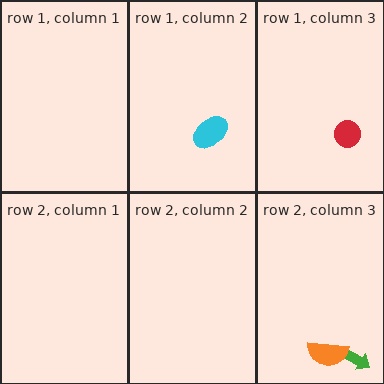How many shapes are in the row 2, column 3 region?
2.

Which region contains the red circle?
The row 1, column 3 region.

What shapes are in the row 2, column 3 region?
The green arrow, the orange semicircle.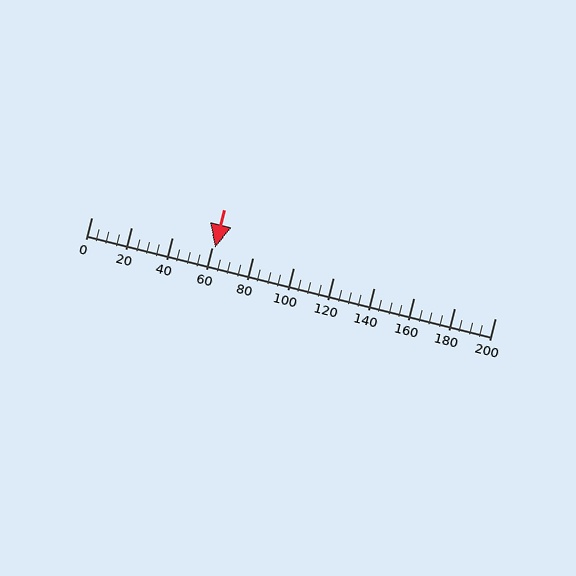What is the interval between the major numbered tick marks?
The major tick marks are spaced 20 units apart.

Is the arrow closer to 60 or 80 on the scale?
The arrow is closer to 60.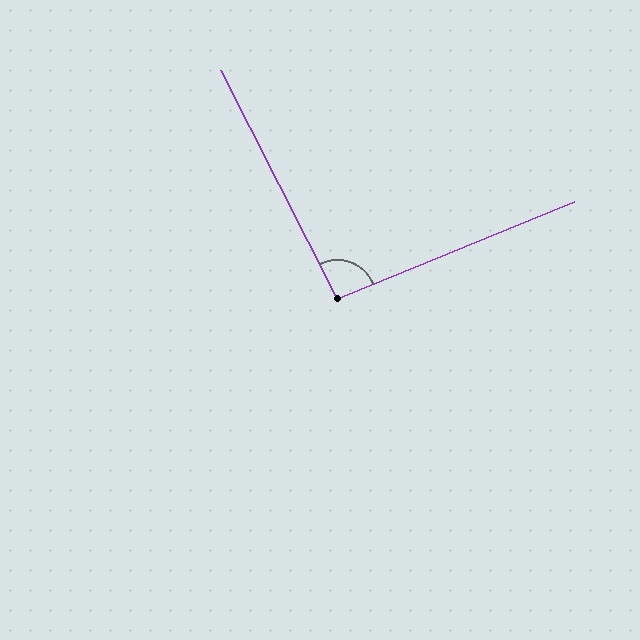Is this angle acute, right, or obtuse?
It is approximately a right angle.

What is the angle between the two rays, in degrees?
Approximately 95 degrees.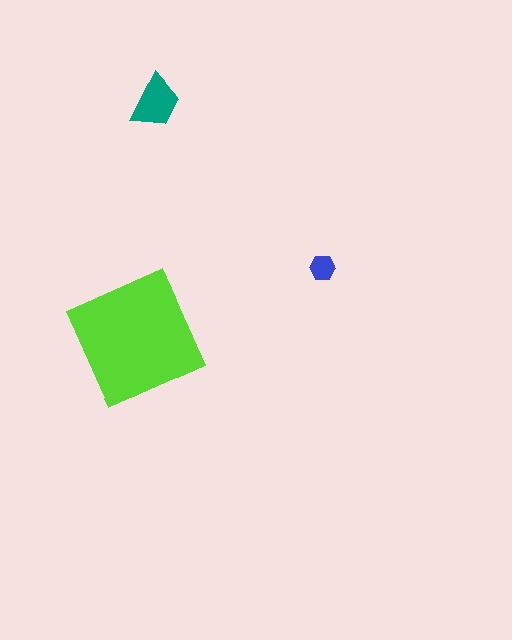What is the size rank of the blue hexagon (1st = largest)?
3rd.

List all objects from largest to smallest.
The lime square, the teal trapezoid, the blue hexagon.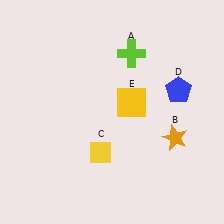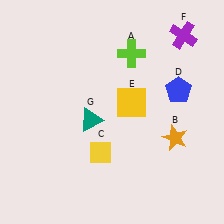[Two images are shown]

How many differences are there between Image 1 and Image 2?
There are 2 differences between the two images.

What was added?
A purple cross (F), a teal triangle (G) were added in Image 2.